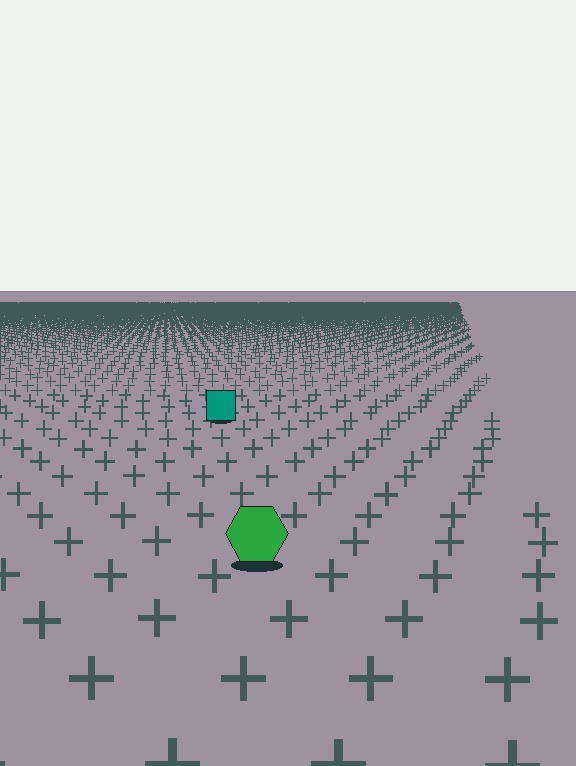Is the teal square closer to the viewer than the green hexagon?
No. The green hexagon is closer — you can tell from the texture gradient: the ground texture is coarser near it.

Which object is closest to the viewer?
The green hexagon is closest. The texture marks near it are larger and more spread out.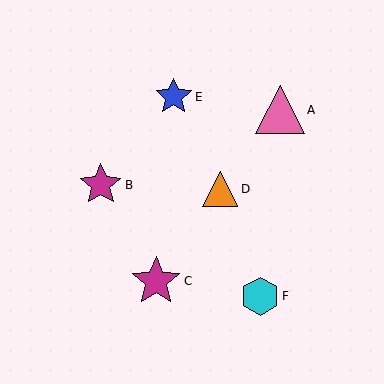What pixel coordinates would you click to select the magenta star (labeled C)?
Click at (156, 281) to select the magenta star C.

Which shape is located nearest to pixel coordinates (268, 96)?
The pink triangle (labeled A) at (280, 110) is nearest to that location.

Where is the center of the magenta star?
The center of the magenta star is at (156, 281).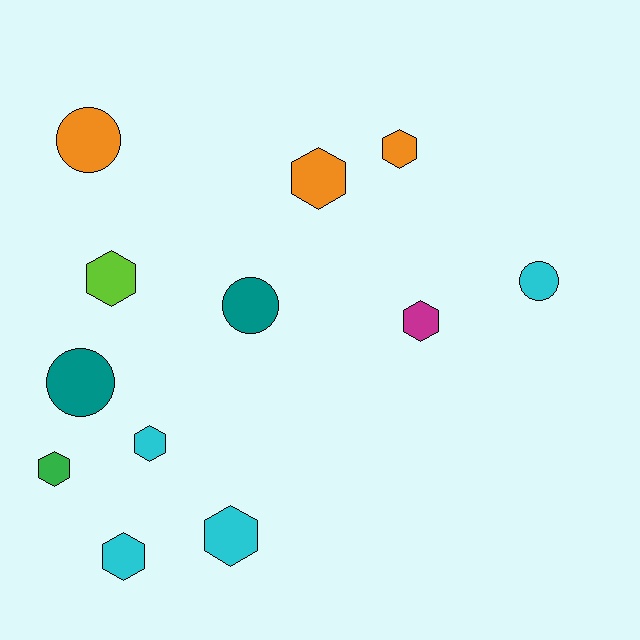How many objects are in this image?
There are 12 objects.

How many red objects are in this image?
There are no red objects.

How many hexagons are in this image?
There are 8 hexagons.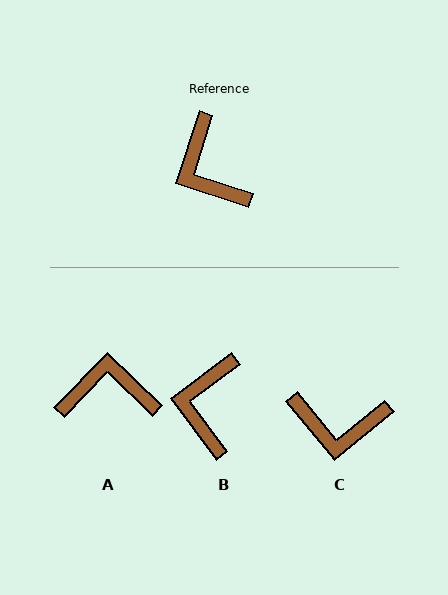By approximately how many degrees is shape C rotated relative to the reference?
Approximately 57 degrees counter-clockwise.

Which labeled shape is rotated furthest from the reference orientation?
A, about 117 degrees away.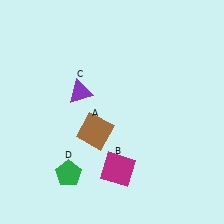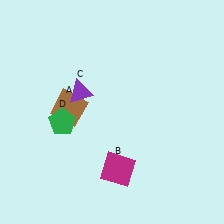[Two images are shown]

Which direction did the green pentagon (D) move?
The green pentagon (D) moved up.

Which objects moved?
The objects that moved are: the brown square (A), the green pentagon (D).